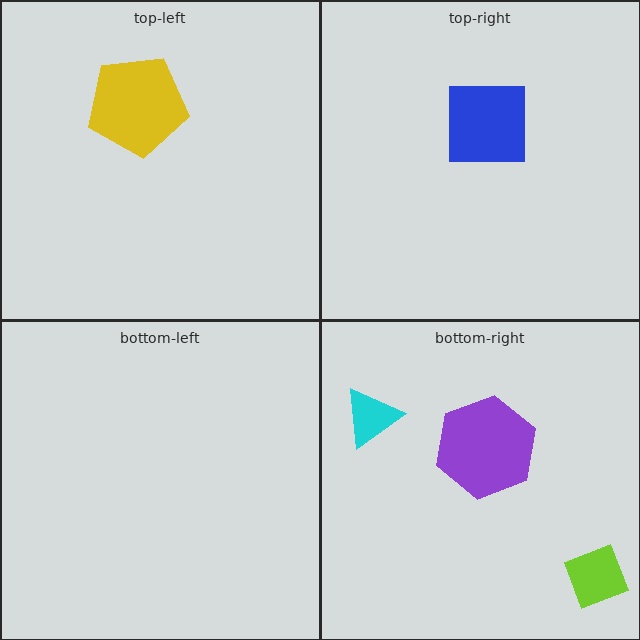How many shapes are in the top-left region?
1.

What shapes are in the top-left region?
The yellow pentagon.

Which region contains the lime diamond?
The bottom-right region.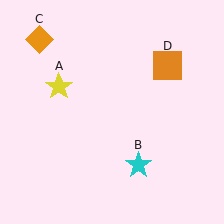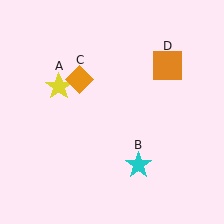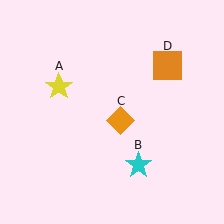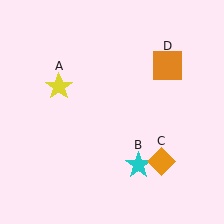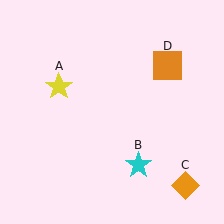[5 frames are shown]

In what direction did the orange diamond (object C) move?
The orange diamond (object C) moved down and to the right.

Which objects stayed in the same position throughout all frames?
Yellow star (object A) and cyan star (object B) and orange square (object D) remained stationary.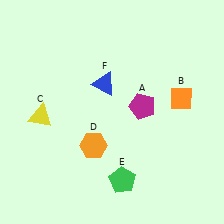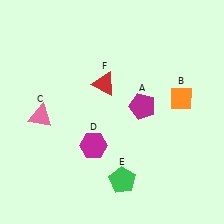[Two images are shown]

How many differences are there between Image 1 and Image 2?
There are 3 differences between the two images.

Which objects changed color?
C changed from yellow to pink. D changed from orange to magenta. F changed from blue to red.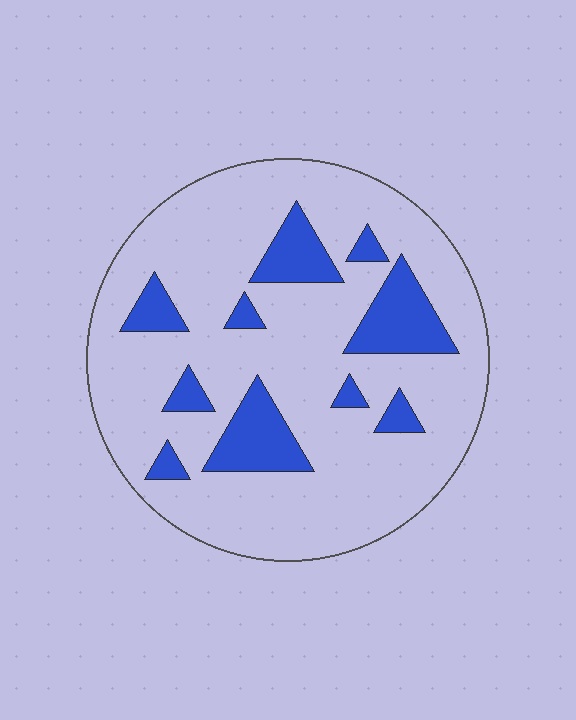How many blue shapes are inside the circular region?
10.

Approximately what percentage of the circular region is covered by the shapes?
Approximately 20%.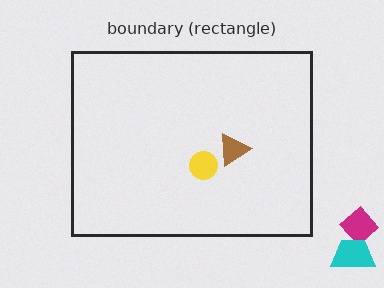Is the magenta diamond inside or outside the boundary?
Outside.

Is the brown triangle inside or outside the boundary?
Inside.